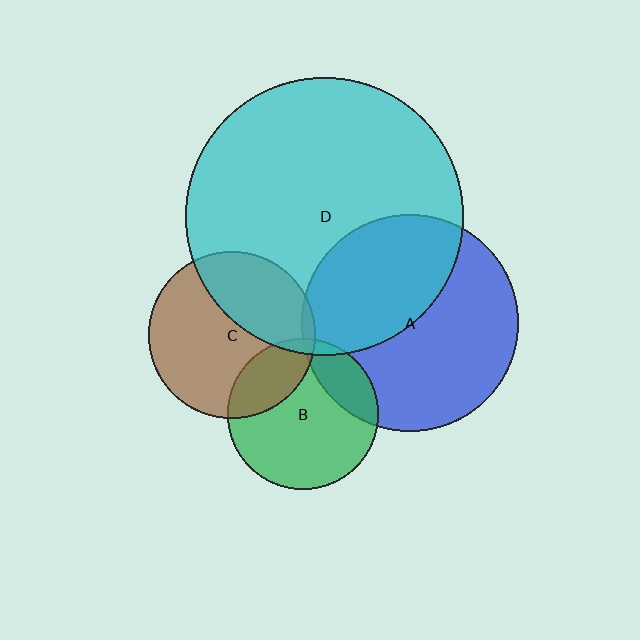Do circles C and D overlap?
Yes.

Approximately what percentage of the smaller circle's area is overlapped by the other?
Approximately 35%.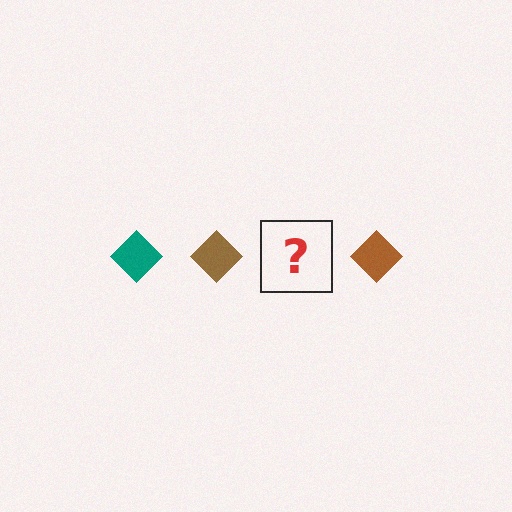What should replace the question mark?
The question mark should be replaced with a teal diamond.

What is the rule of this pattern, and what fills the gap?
The rule is that the pattern cycles through teal, brown diamonds. The gap should be filled with a teal diamond.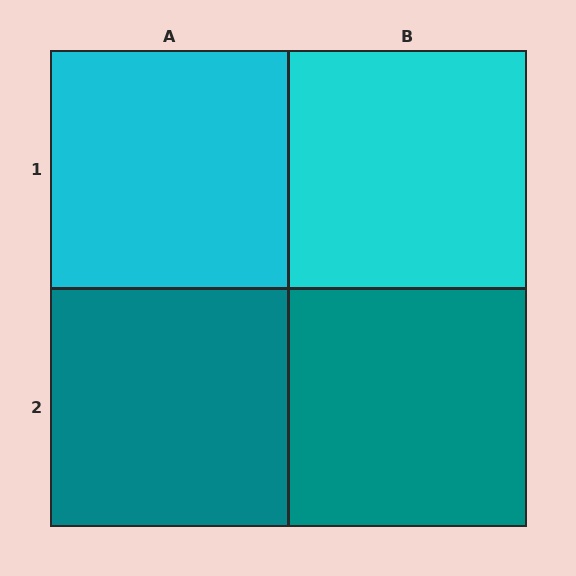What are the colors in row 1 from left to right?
Cyan, cyan.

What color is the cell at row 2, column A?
Teal.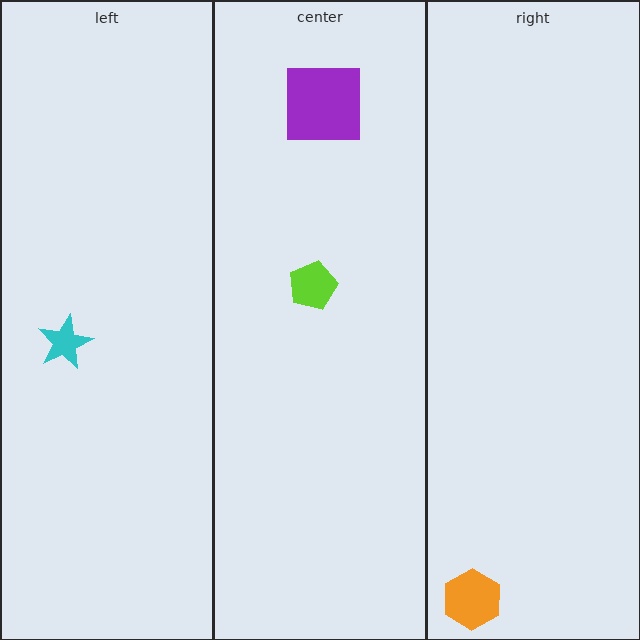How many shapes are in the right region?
1.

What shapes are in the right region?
The orange hexagon.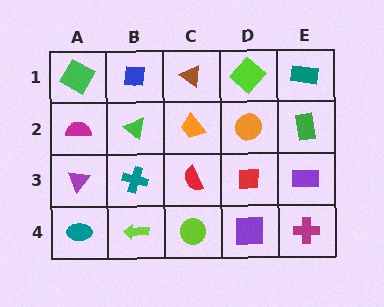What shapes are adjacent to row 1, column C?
An orange trapezoid (row 2, column C), a blue square (row 1, column B), a lime diamond (row 1, column D).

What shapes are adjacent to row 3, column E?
A green rectangle (row 2, column E), a magenta cross (row 4, column E), a red square (row 3, column D).